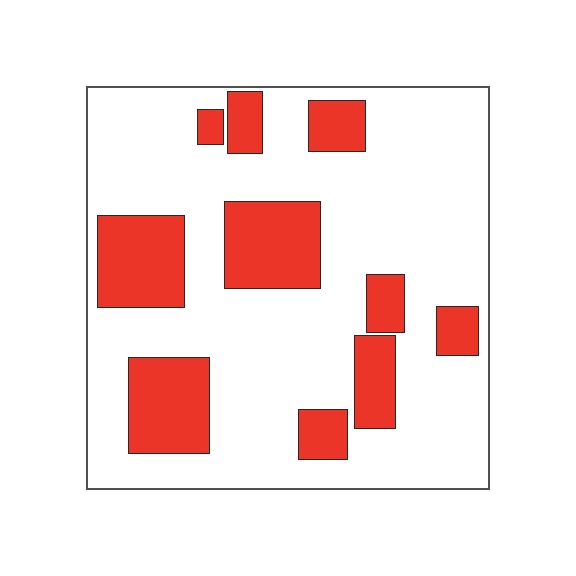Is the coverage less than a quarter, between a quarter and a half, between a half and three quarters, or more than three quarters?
Between a quarter and a half.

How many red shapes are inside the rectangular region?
10.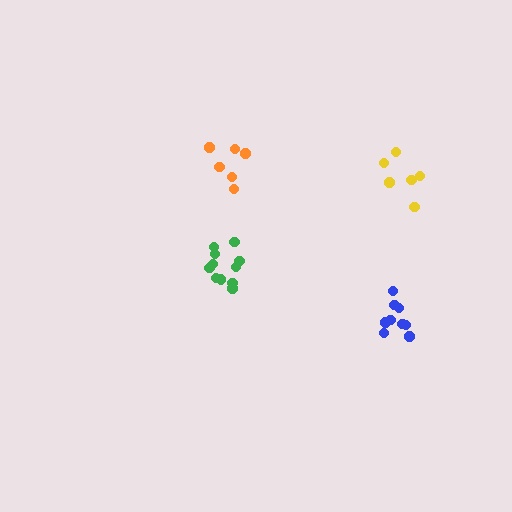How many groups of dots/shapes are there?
There are 4 groups.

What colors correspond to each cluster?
The clusters are colored: green, blue, orange, yellow.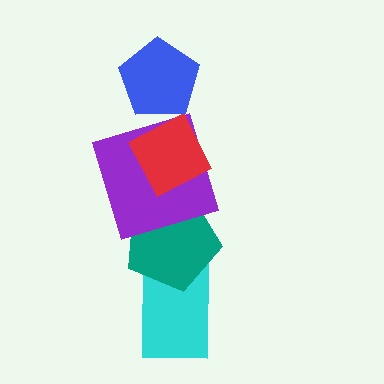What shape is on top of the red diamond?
The blue pentagon is on top of the red diamond.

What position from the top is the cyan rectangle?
The cyan rectangle is 5th from the top.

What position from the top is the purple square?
The purple square is 3rd from the top.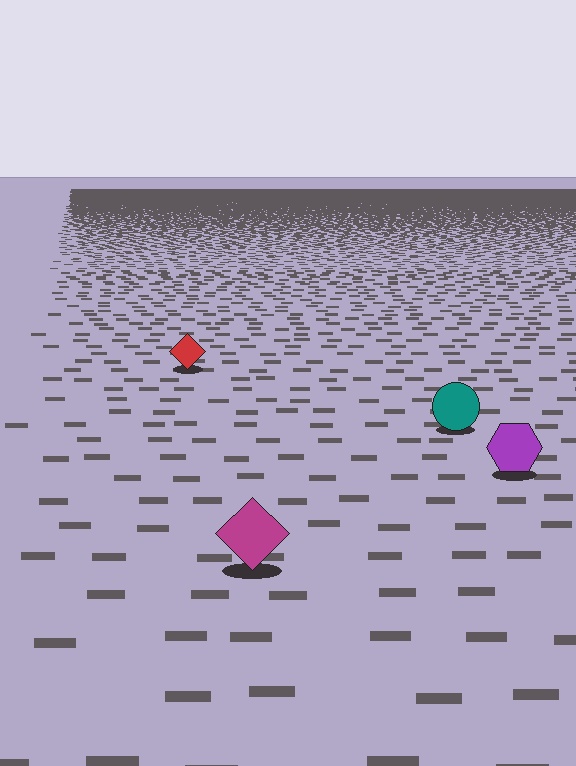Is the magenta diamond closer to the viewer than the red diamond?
Yes. The magenta diamond is closer — you can tell from the texture gradient: the ground texture is coarser near it.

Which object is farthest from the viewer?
The red diamond is farthest from the viewer. It appears smaller and the ground texture around it is denser.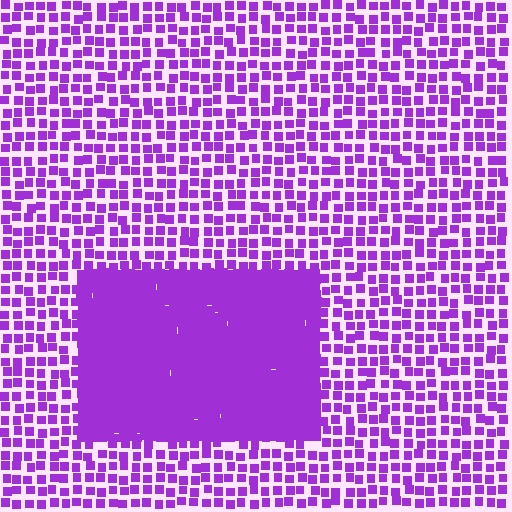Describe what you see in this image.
The image contains small purple elements arranged at two different densities. A rectangle-shaped region is visible where the elements are more densely packed than the surrounding area.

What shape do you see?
I see a rectangle.